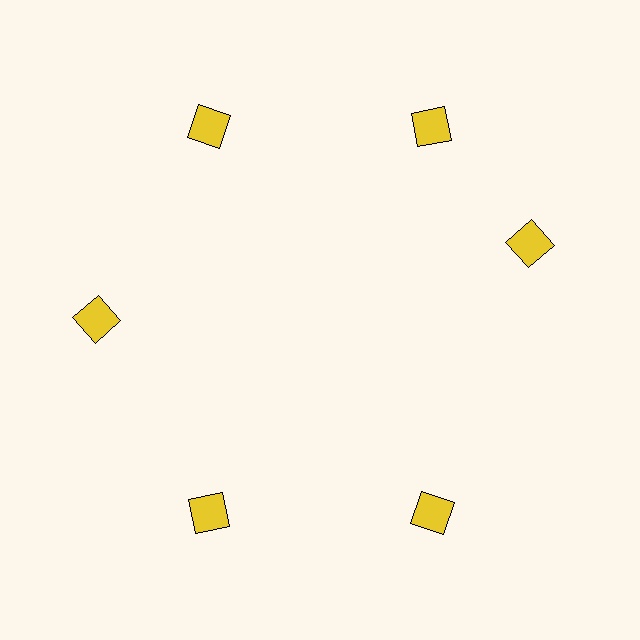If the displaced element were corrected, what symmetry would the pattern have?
It would have 6-fold rotational symmetry — the pattern would map onto itself every 60 degrees.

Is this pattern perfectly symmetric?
No. The 6 yellow squares are arranged in a ring, but one element near the 3 o'clock position is rotated out of alignment along the ring, breaking the 6-fold rotational symmetry.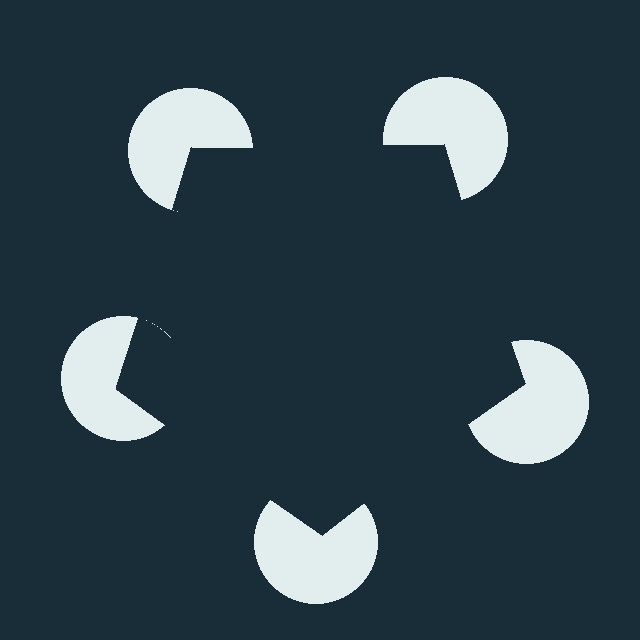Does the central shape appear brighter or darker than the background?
It typically appears slightly darker than the background, even though no actual brightness change is drawn.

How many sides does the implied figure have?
5 sides.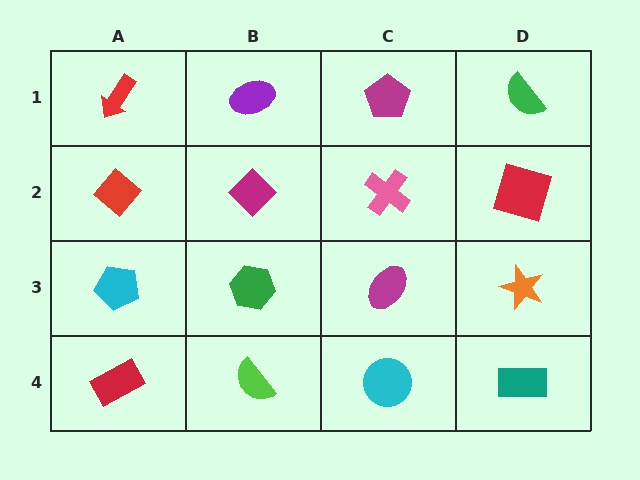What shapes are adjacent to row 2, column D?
A green semicircle (row 1, column D), an orange star (row 3, column D), a pink cross (row 2, column C).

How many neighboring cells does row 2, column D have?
3.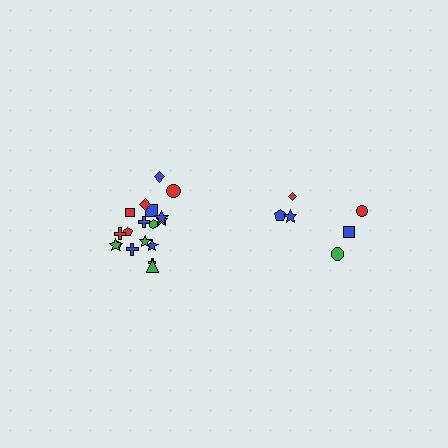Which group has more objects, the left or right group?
The left group.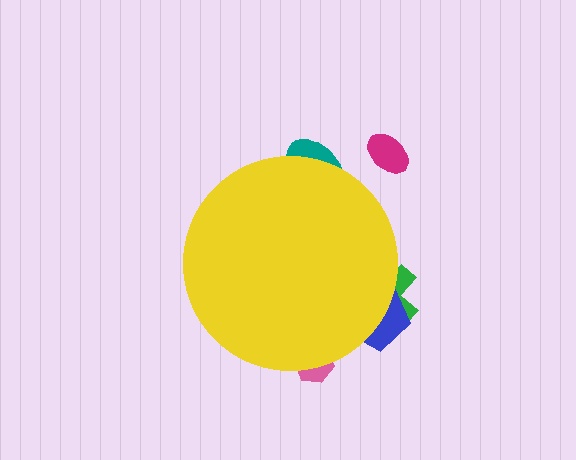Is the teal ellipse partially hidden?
Yes, the teal ellipse is partially hidden behind the yellow circle.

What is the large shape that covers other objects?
A yellow circle.